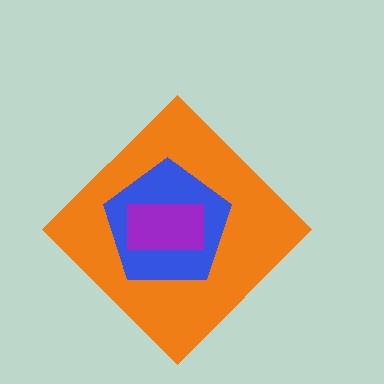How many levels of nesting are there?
3.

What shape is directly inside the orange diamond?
The blue pentagon.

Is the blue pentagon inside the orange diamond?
Yes.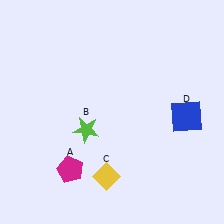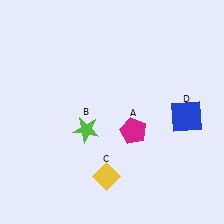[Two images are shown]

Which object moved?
The magenta pentagon (A) moved right.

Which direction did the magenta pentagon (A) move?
The magenta pentagon (A) moved right.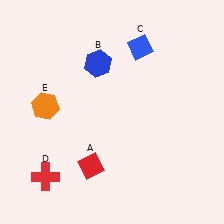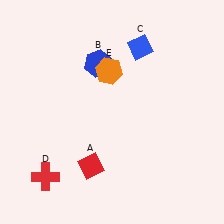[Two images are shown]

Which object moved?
The orange hexagon (E) moved right.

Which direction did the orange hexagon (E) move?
The orange hexagon (E) moved right.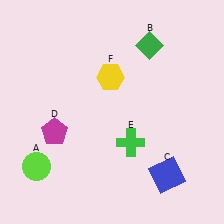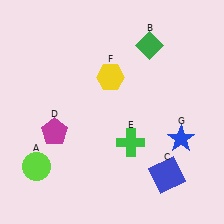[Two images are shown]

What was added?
A blue star (G) was added in Image 2.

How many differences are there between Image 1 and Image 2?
There is 1 difference between the two images.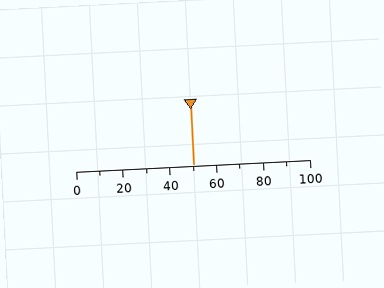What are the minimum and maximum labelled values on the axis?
The axis runs from 0 to 100.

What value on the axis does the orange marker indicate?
The marker indicates approximately 50.